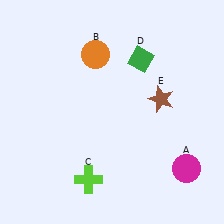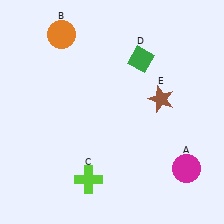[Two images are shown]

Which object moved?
The orange circle (B) moved left.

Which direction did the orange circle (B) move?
The orange circle (B) moved left.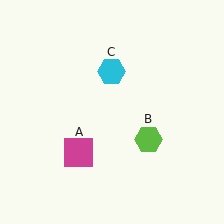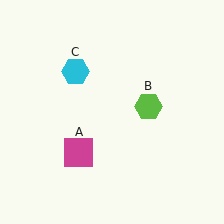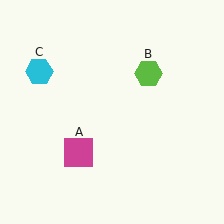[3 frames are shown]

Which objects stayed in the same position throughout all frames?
Magenta square (object A) remained stationary.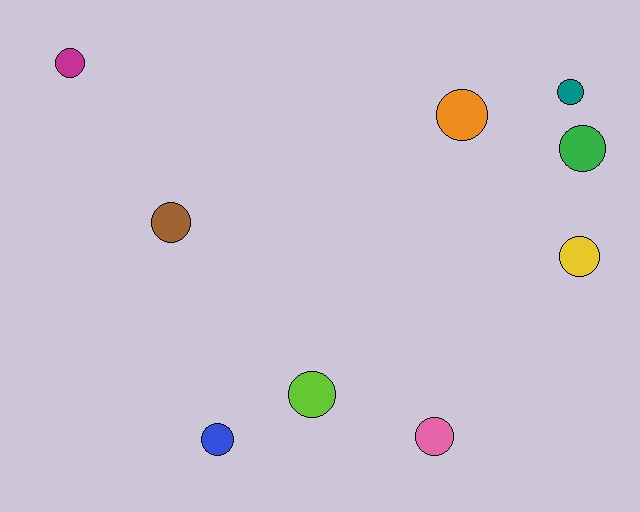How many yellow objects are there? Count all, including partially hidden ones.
There is 1 yellow object.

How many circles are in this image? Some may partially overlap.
There are 9 circles.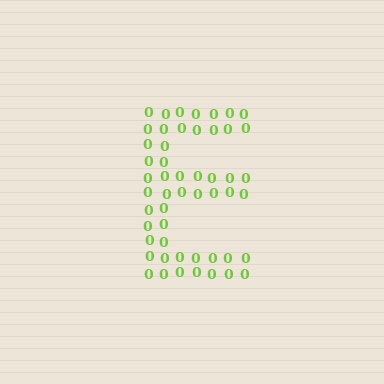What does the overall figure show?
The overall figure shows the letter E.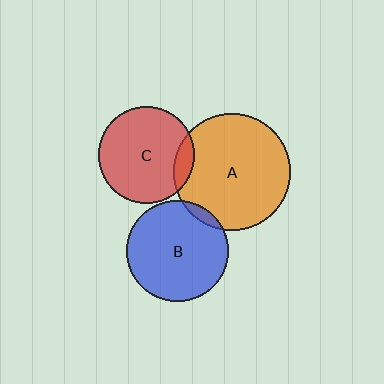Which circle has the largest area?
Circle A (orange).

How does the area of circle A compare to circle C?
Approximately 1.5 times.